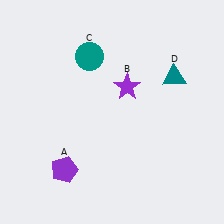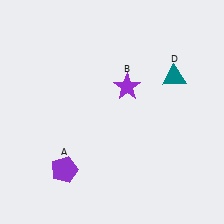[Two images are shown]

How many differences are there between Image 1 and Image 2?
There is 1 difference between the two images.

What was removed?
The teal circle (C) was removed in Image 2.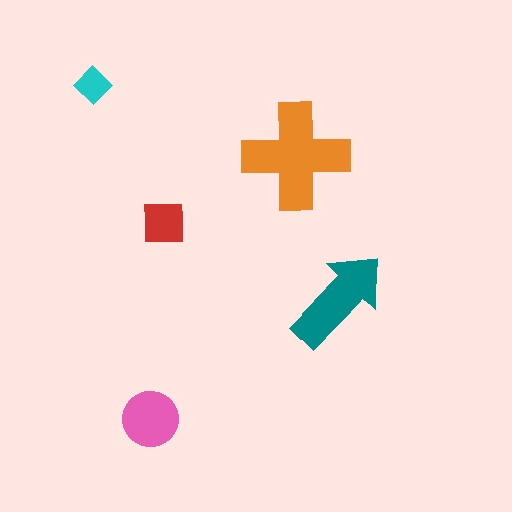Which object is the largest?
The orange cross.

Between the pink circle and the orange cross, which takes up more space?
The orange cross.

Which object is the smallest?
The cyan diamond.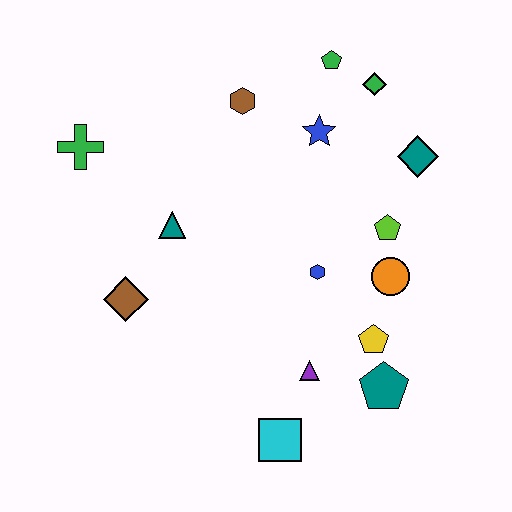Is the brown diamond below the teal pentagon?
No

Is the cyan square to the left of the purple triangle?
Yes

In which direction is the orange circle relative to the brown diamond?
The orange circle is to the right of the brown diamond.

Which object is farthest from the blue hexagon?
The green cross is farthest from the blue hexagon.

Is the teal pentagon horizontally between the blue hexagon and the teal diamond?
Yes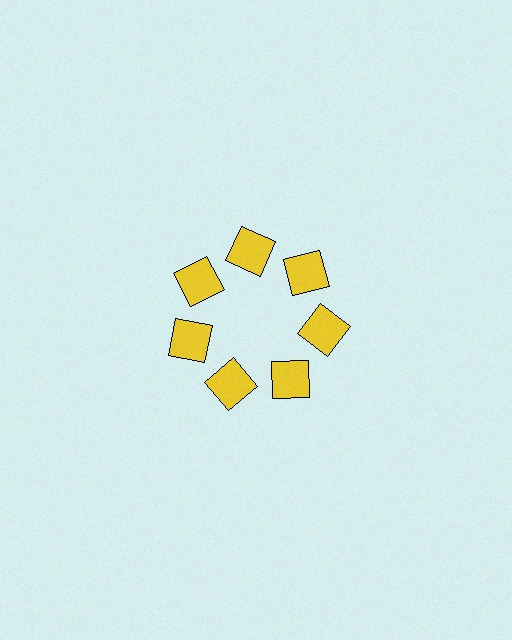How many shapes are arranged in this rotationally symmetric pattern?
There are 7 shapes, arranged in 7 groups of 1.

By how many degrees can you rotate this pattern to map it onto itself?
The pattern maps onto itself every 51 degrees of rotation.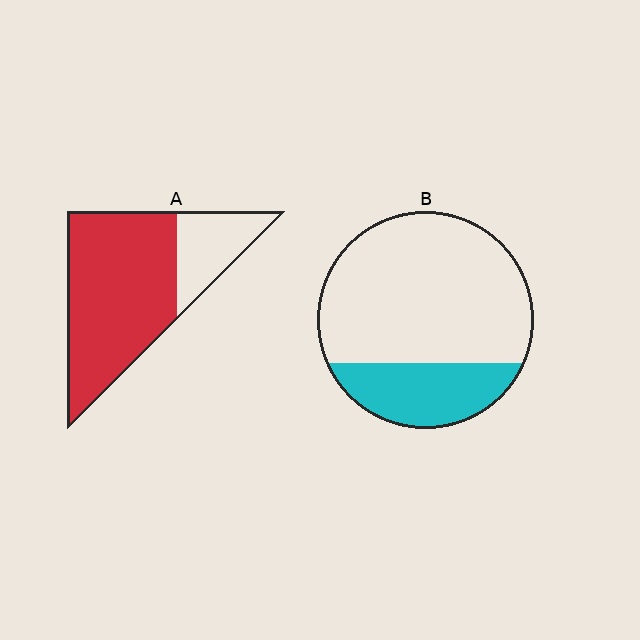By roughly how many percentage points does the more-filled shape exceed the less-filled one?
By roughly 50 percentage points (A over B).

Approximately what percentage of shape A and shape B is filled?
A is approximately 75% and B is approximately 25%.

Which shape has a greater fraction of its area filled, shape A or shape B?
Shape A.